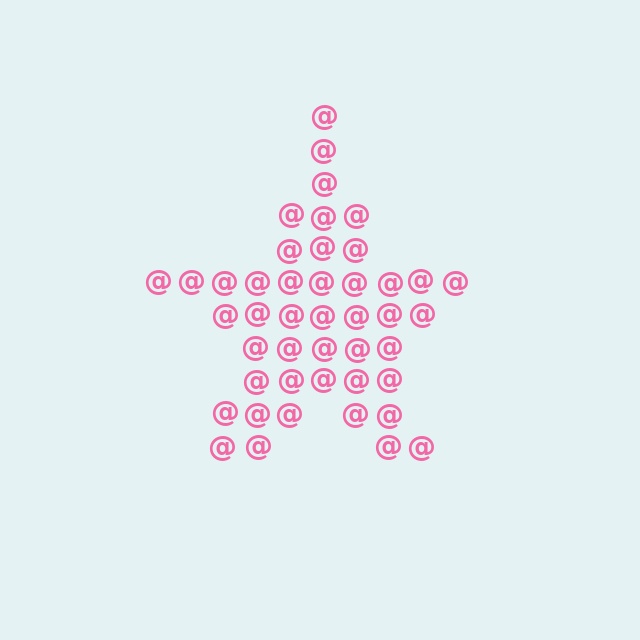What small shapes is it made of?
It is made of small at signs.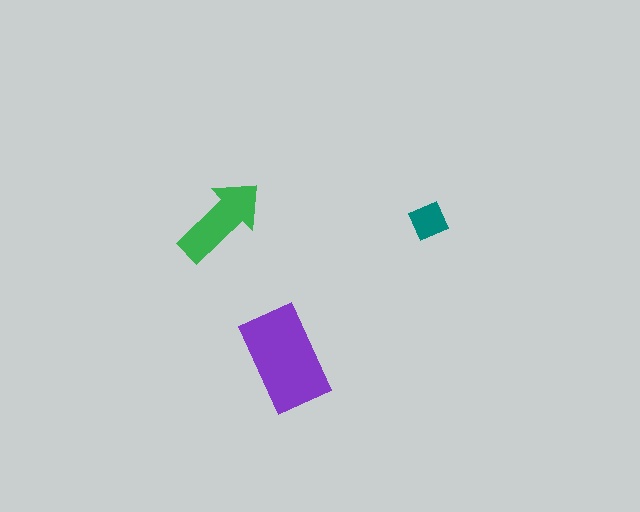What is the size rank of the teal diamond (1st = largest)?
3rd.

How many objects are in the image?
There are 3 objects in the image.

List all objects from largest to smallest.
The purple rectangle, the green arrow, the teal diamond.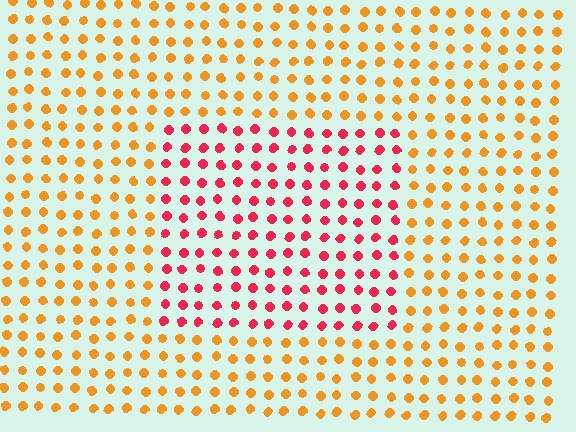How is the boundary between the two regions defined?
The boundary is defined purely by a slight shift in hue (about 47 degrees). Spacing, size, and orientation are identical on both sides.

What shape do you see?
I see a rectangle.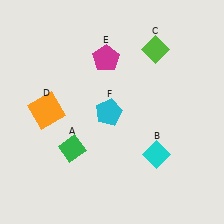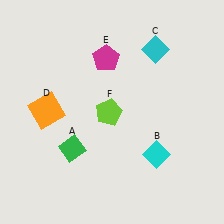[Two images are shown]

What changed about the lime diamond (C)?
In Image 1, C is lime. In Image 2, it changed to cyan.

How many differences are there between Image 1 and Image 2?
There are 2 differences between the two images.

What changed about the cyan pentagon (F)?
In Image 1, F is cyan. In Image 2, it changed to lime.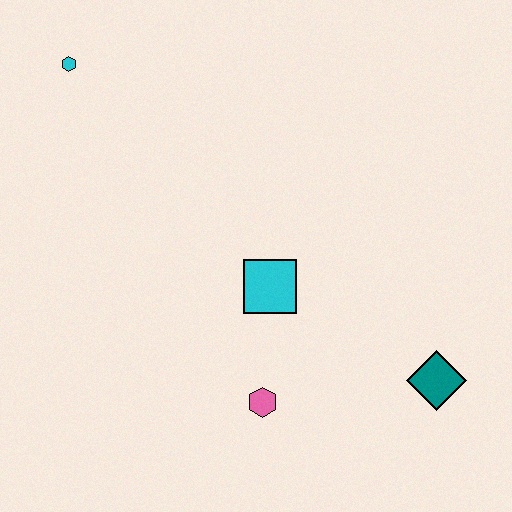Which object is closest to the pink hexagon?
The cyan square is closest to the pink hexagon.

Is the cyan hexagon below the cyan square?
No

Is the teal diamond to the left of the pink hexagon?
No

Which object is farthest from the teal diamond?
The cyan hexagon is farthest from the teal diamond.